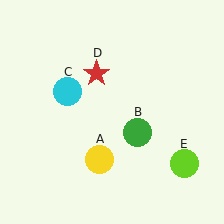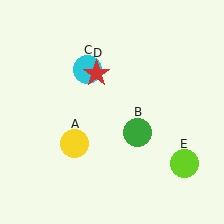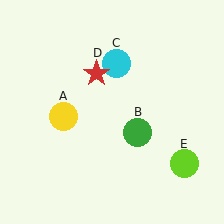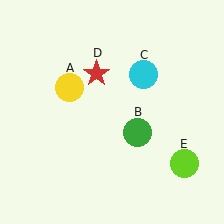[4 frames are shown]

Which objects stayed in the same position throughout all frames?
Green circle (object B) and red star (object D) and lime circle (object E) remained stationary.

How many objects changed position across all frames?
2 objects changed position: yellow circle (object A), cyan circle (object C).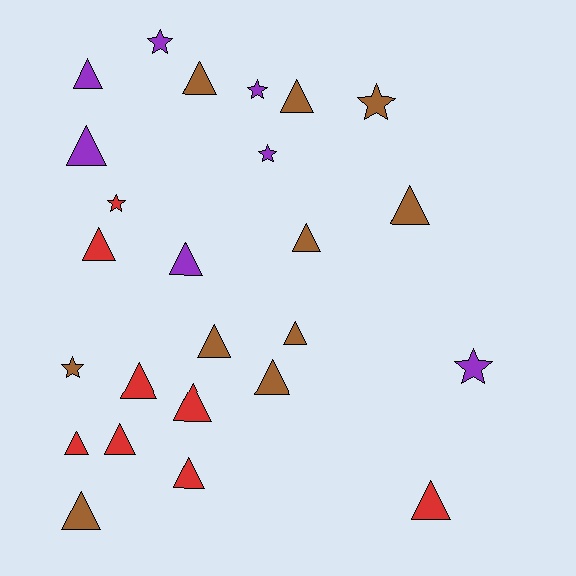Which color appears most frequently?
Brown, with 10 objects.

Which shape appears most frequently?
Triangle, with 18 objects.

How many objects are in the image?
There are 25 objects.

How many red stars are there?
There is 1 red star.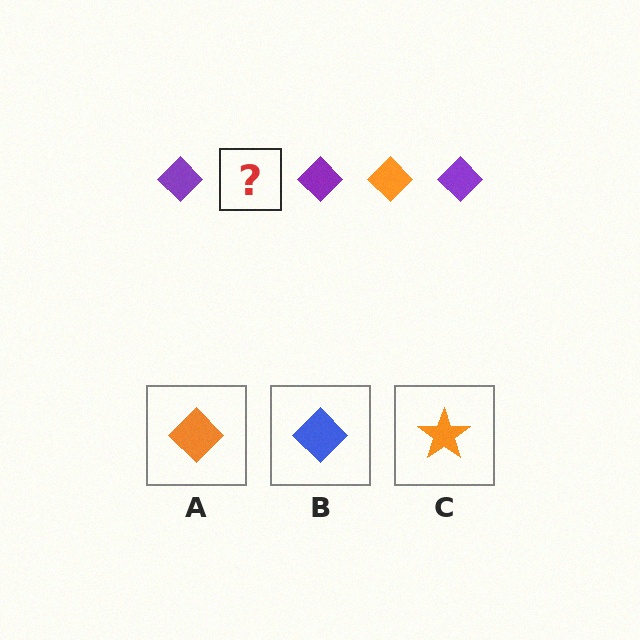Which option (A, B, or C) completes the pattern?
A.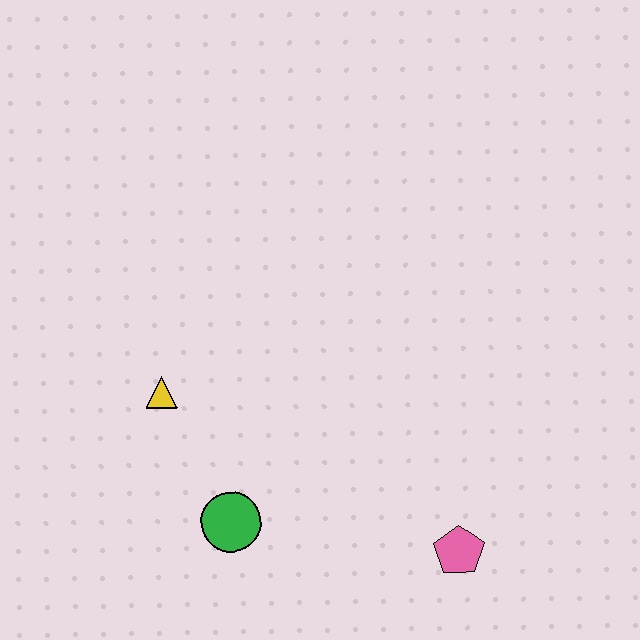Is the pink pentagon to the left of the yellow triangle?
No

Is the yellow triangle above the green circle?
Yes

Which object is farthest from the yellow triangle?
The pink pentagon is farthest from the yellow triangle.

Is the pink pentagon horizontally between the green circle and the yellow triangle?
No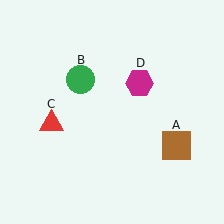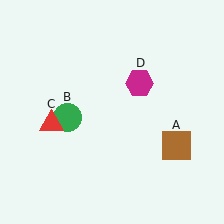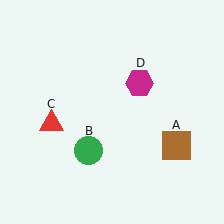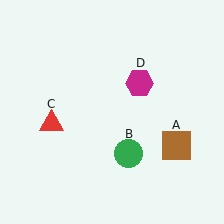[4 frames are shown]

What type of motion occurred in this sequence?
The green circle (object B) rotated counterclockwise around the center of the scene.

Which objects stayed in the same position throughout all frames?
Brown square (object A) and red triangle (object C) and magenta hexagon (object D) remained stationary.